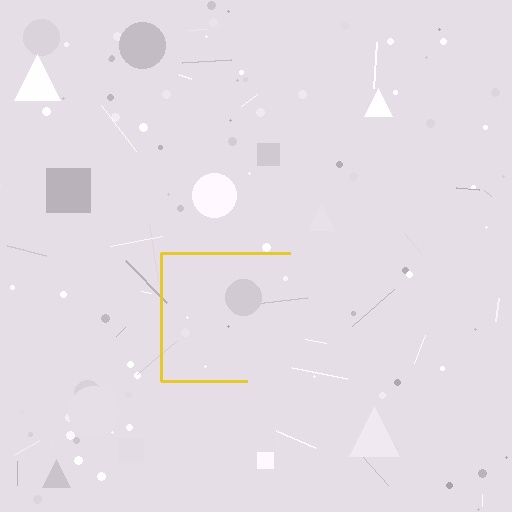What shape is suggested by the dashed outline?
The dashed outline suggests a square.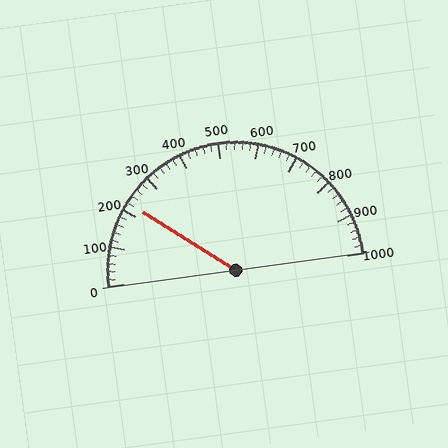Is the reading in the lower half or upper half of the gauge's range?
The reading is in the lower half of the range (0 to 1000).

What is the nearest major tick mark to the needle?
The nearest major tick mark is 200.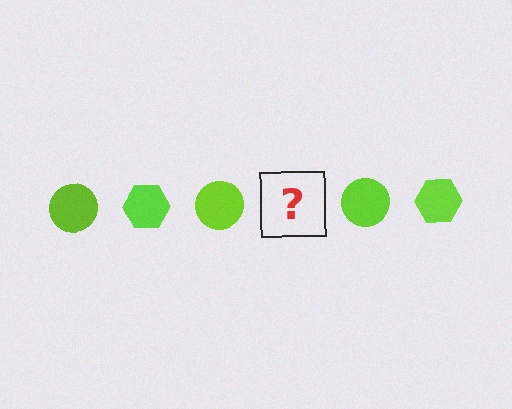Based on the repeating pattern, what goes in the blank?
The blank should be a lime hexagon.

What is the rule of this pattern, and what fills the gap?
The rule is that the pattern cycles through circle, hexagon shapes in lime. The gap should be filled with a lime hexagon.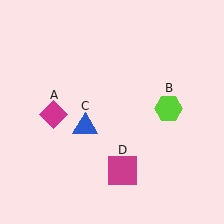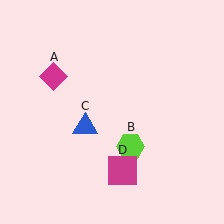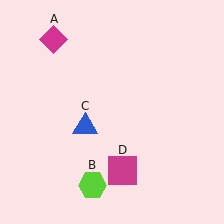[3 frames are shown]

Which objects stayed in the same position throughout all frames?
Blue triangle (object C) and magenta square (object D) remained stationary.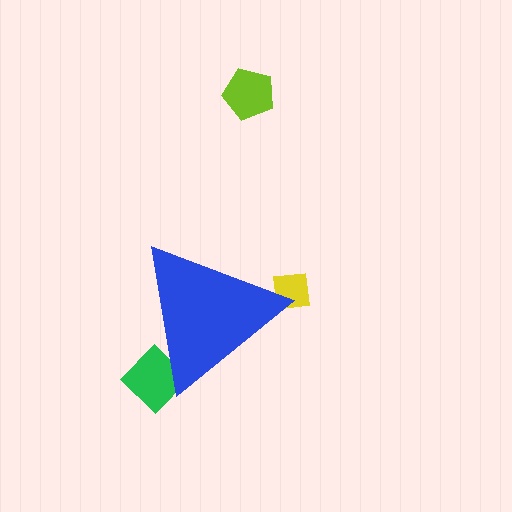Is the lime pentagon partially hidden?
No, the lime pentagon is fully visible.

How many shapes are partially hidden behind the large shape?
2 shapes are partially hidden.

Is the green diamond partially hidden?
Yes, the green diamond is partially hidden behind the blue triangle.